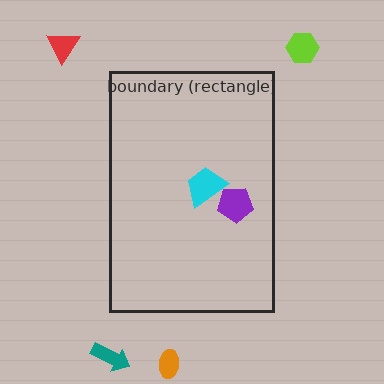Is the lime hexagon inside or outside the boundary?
Outside.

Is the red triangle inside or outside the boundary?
Outside.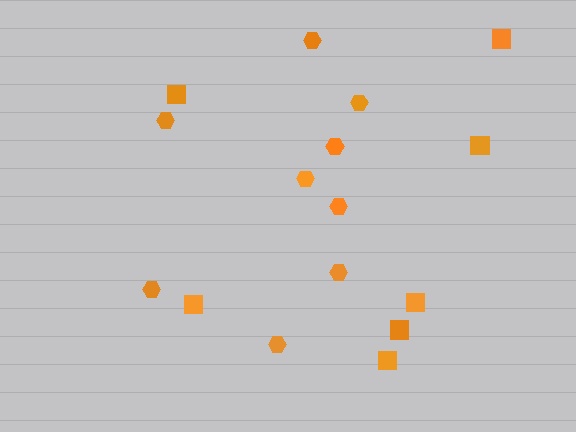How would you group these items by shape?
There are 2 groups: one group of squares (7) and one group of hexagons (9).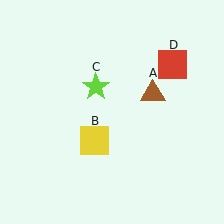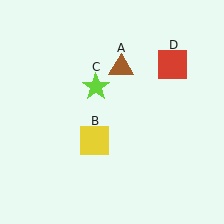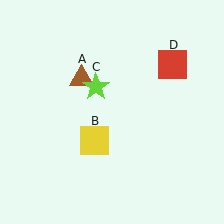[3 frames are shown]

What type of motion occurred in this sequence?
The brown triangle (object A) rotated counterclockwise around the center of the scene.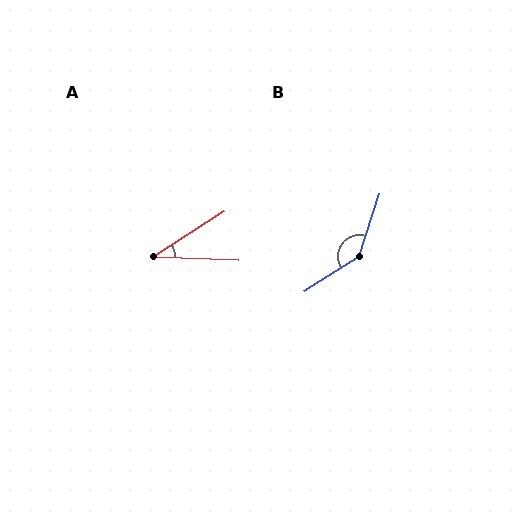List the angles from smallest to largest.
A (35°), B (141°).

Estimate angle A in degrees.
Approximately 35 degrees.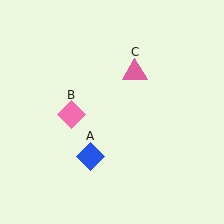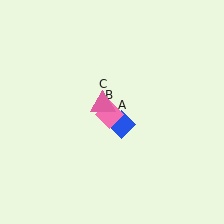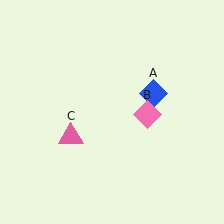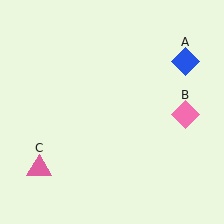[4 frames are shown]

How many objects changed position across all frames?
3 objects changed position: blue diamond (object A), pink diamond (object B), pink triangle (object C).